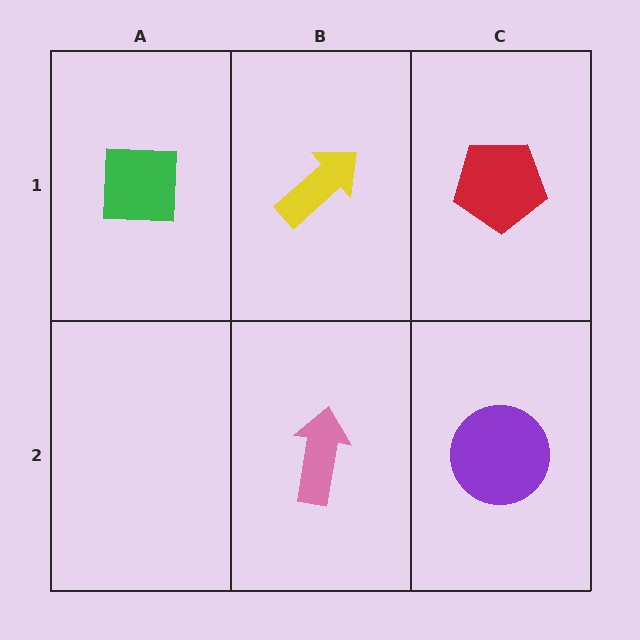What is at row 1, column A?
A green square.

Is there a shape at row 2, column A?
No, that cell is empty.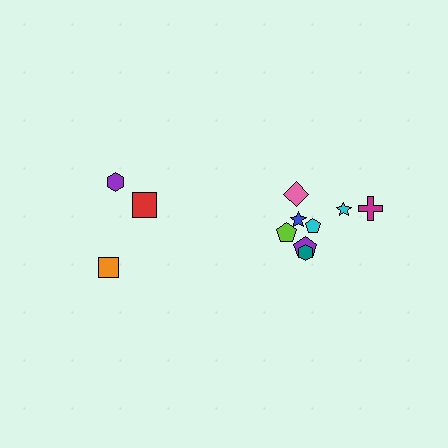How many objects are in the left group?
There are 3 objects.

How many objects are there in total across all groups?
There are 11 objects.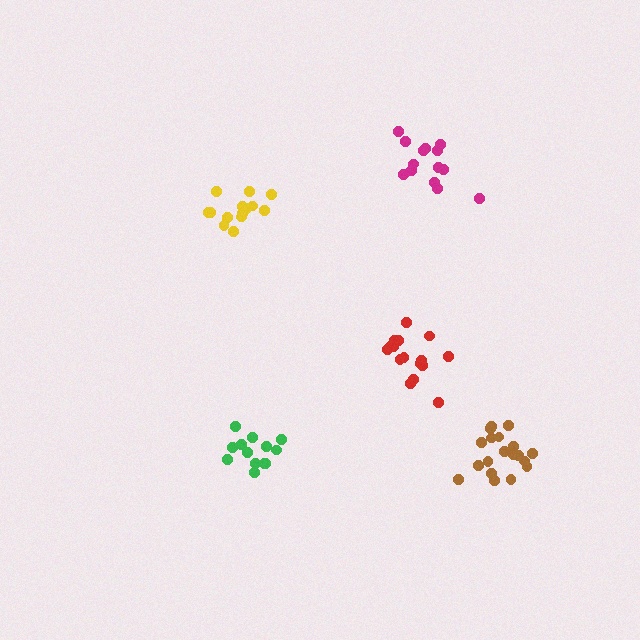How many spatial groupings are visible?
There are 5 spatial groupings.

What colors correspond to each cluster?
The clusters are colored: magenta, green, yellow, red, brown.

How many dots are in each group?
Group 1: 14 dots, Group 2: 13 dots, Group 3: 15 dots, Group 4: 16 dots, Group 5: 19 dots (77 total).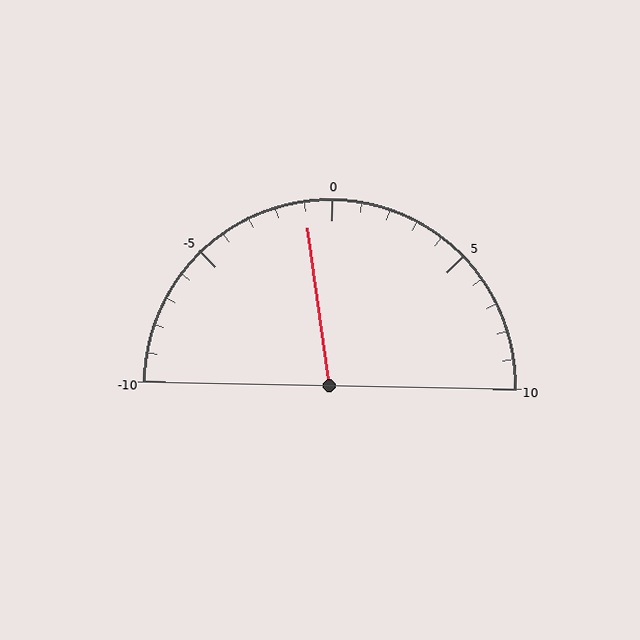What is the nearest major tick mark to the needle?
The nearest major tick mark is 0.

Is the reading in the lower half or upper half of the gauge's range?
The reading is in the lower half of the range (-10 to 10).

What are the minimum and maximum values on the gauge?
The gauge ranges from -10 to 10.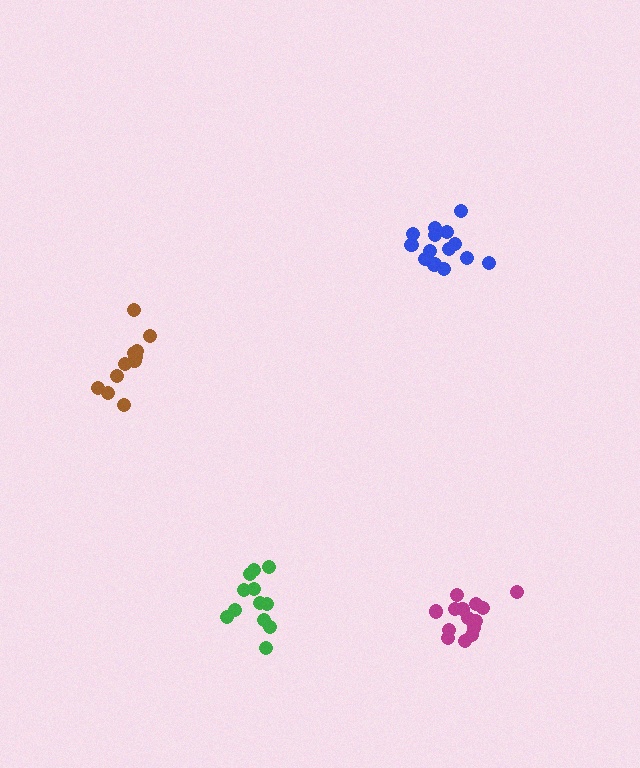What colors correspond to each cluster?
The clusters are colored: magenta, green, blue, brown.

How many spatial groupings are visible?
There are 4 spatial groupings.